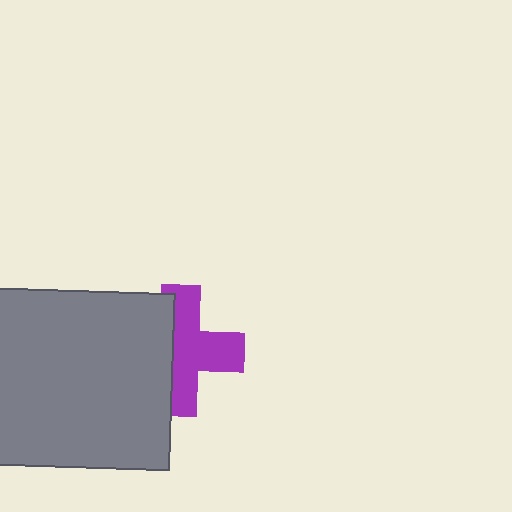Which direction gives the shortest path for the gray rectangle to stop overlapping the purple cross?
Moving left gives the shortest separation.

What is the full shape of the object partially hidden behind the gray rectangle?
The partially hidden object is a purple cross.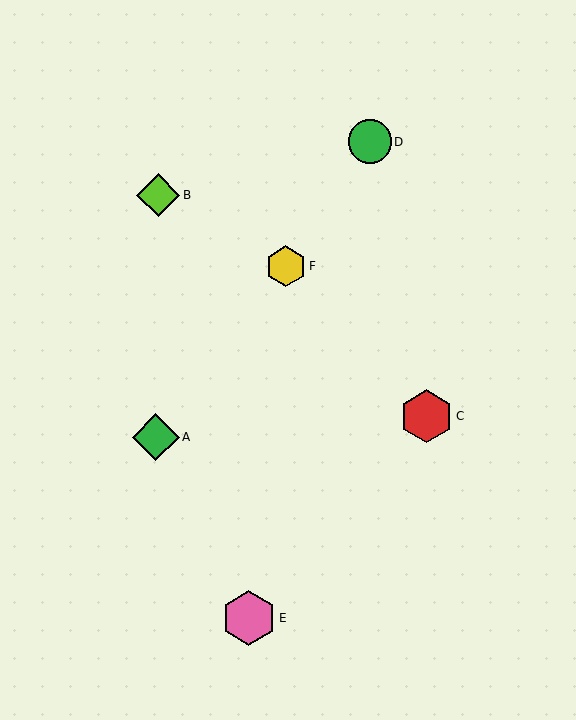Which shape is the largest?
The pink hexagon (labeled E) is the largest.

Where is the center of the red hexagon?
The center of the red hexagon is at (427, 416).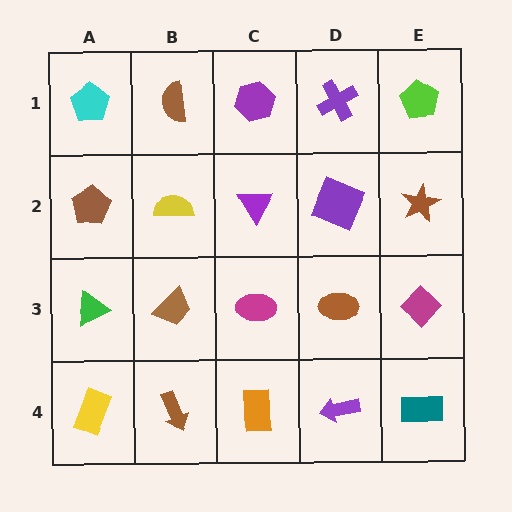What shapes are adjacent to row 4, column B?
A brown trapezoid (row 3, column B), a yellow rectangle (row 4, column A), an orange rectangle (row 4, column C).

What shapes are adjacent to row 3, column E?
A brown star (row 2, column E), a teal rectangle (row 4, column E), a brown ellipse (row 3, column D).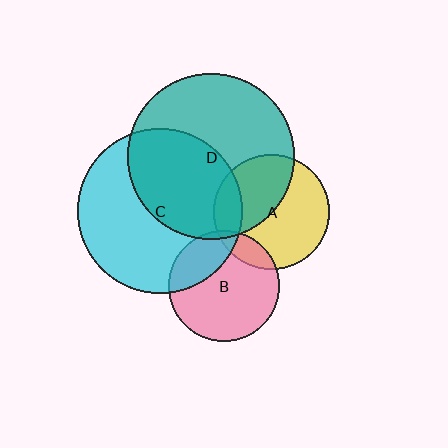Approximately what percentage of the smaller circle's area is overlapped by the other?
Approximately 10%.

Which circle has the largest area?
Circle D (teal).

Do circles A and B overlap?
Yes.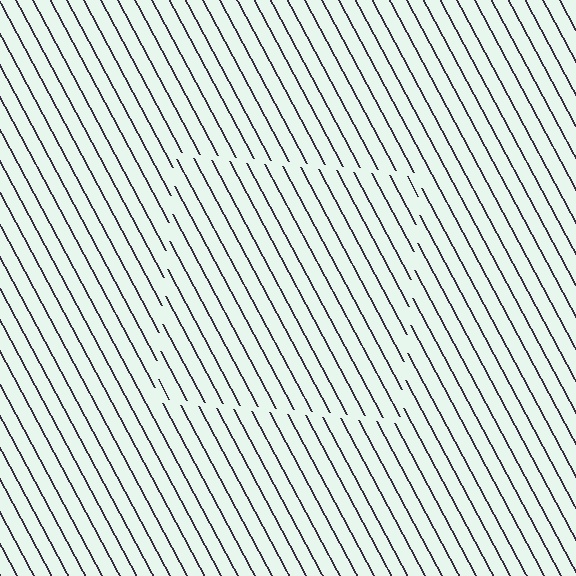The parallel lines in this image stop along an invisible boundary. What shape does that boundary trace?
An illusory square. The interior of the shape contains the same grating, shifted by half a period — the contour is defined by the phase discontinuity where line-ends from the inner and outer gratings abut.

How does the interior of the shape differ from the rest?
The interior of the shape contains the same grating, shifted by half a period — the contour is defined by the phase discontinuity where line-ends from the inner and outer gratings abut.